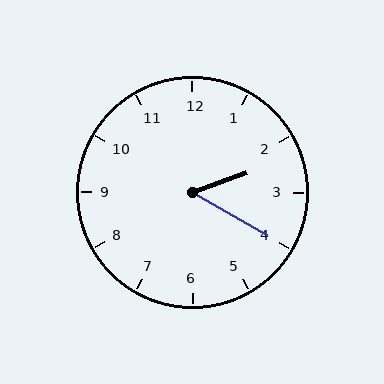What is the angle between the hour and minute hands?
Approximately 50 degrees.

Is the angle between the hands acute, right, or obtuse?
It is acute.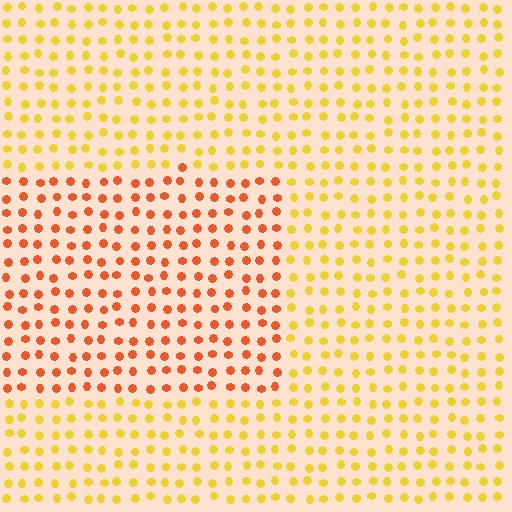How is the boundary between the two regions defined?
The boundary is defined purely by a slight shift in hue (about 40 degrees). Spacing, size, and orientation are identical on both sides.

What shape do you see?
I see a rectangle.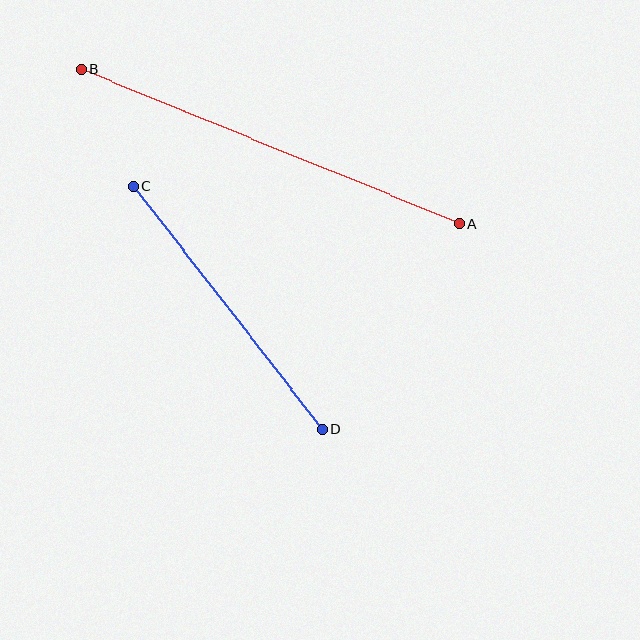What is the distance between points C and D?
The distance is approximately 308 pixels.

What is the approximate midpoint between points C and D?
The midpoint is at approximately (228, 308) pixels.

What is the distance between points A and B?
The distance is approximately 408 pixels.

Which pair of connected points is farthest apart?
Points A and B are farthest apart.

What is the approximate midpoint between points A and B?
The midpoint is at approximately (270, 147) pixels.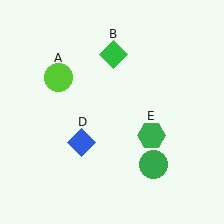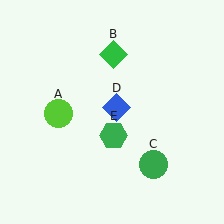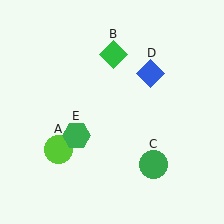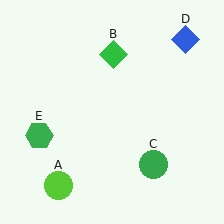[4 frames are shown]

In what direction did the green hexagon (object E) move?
The green hexagon (object E) moved left.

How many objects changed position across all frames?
3 objects changed position: lime circle (object A), blue diamond (object D), green hexagon (object E).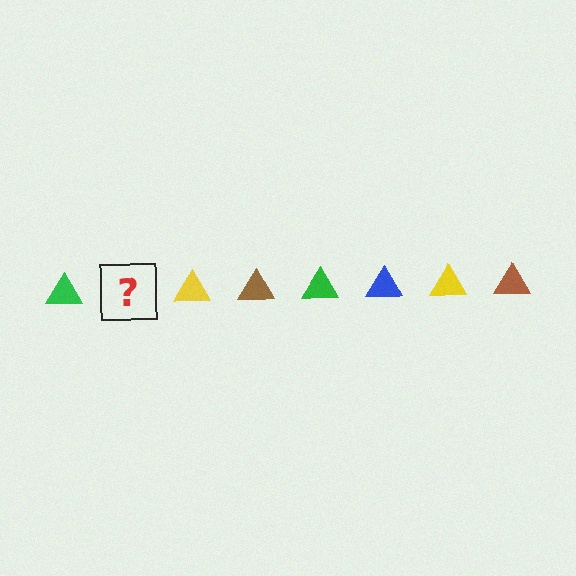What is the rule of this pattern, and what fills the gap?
The rule is that the pattern cycles through green, blue, yellow, brown triangles. The gap should be filled with a blue triangle.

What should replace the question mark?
The question mark should be replaced with a blue triangle.